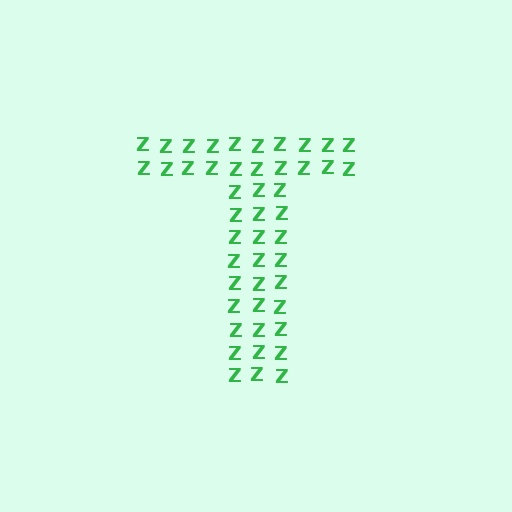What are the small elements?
The small elements are letter Z's.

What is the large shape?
The large shape is the letter T.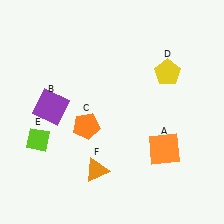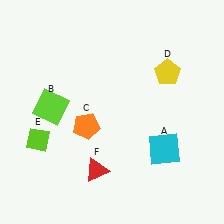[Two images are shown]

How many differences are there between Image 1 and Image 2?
There are 3 differences between the two images.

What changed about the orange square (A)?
In Image 1, A is orange. In Image 2, it changed to cyan.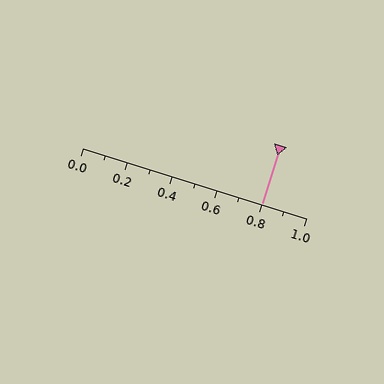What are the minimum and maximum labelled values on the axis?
The axis runs from 0.0 to 1.0.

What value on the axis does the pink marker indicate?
The marker indicates approximately 0.8.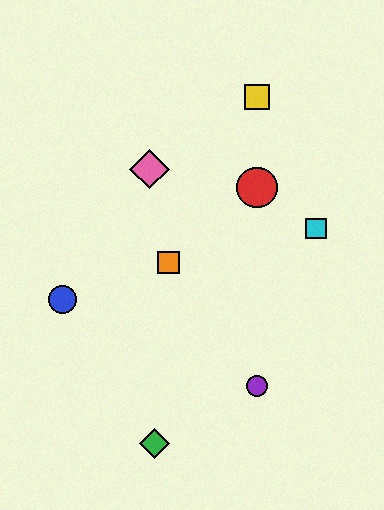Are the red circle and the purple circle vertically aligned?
Yes, both are at x≈257.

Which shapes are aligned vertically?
The red circle, the yellow square, the purple circle are aligned vertically.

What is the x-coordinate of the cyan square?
The cyan square is at x≈316.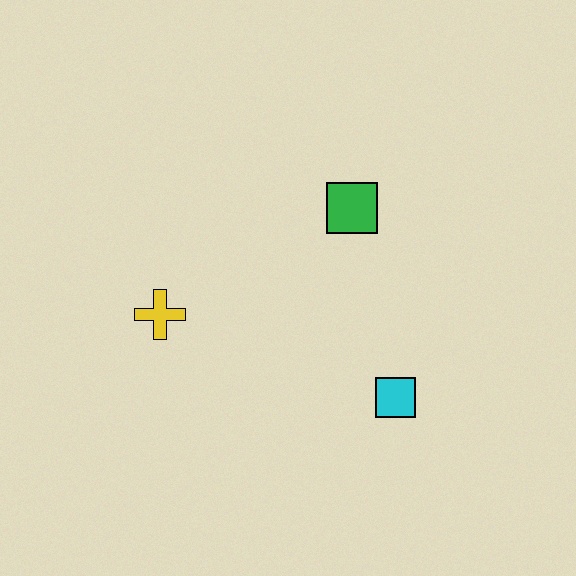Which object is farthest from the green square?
The yellow cross is farthest from the green square.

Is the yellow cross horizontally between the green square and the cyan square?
No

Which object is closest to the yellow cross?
The green square is closest to the yellow cross.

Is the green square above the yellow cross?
Yes